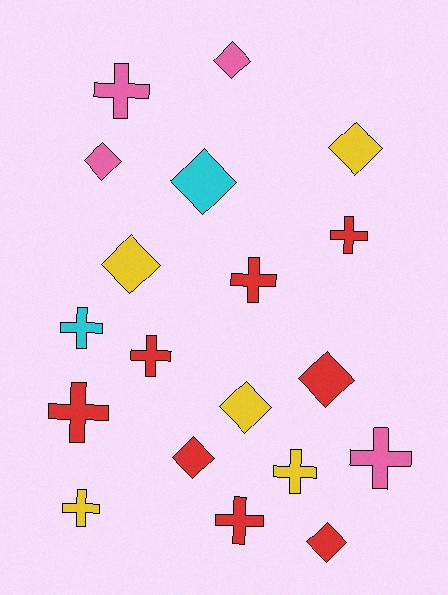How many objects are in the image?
There are 19 objects.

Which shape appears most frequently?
Cross, with 10 objects.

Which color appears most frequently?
Red, with 8 objects.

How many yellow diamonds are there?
There are 3 yellow diamonds.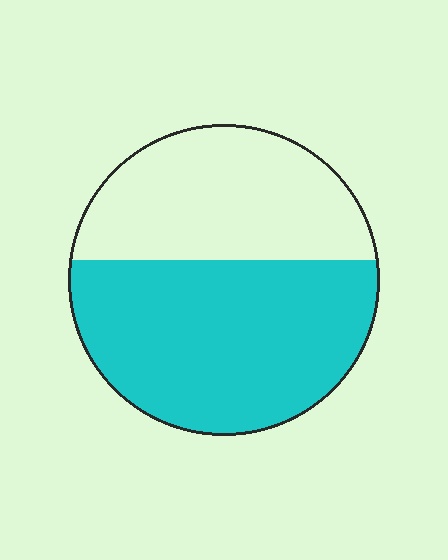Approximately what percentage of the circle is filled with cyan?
Approximately 60%.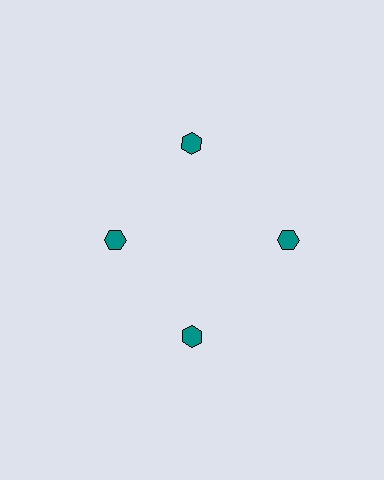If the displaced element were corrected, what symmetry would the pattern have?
It would have 4-fold rotational symmetry — the pattern would map onto itself every 90 degrees.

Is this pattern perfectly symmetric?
No. The 4 teal hexagons are arranged in a ring, but one element near the 9 o'clock position is pulled inward toward the center, breaking the 4-fold rotational symmetry.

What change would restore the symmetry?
The symmetry would be restored by moving it outward, back onto the ring so that all 4 hexagons sit at equal angles and equal distance from the center.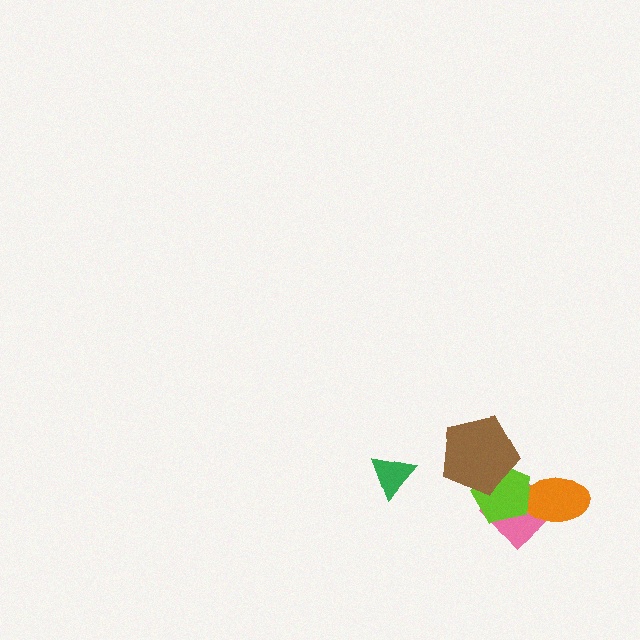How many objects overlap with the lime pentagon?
3 objects overlap with the lime pentagon.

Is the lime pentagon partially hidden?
Yes, it is partially covered by another shape.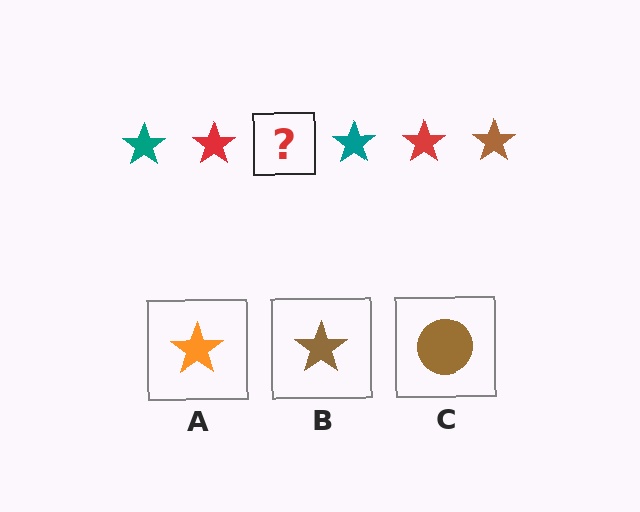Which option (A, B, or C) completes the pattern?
B.